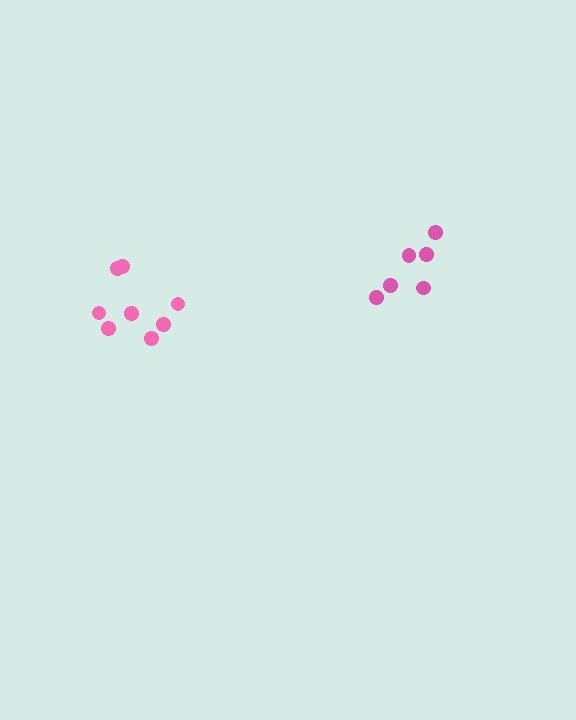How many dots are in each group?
Group 1: 6 dots, Group 2: 8 dots (14 total).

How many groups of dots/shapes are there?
There are 2 groups.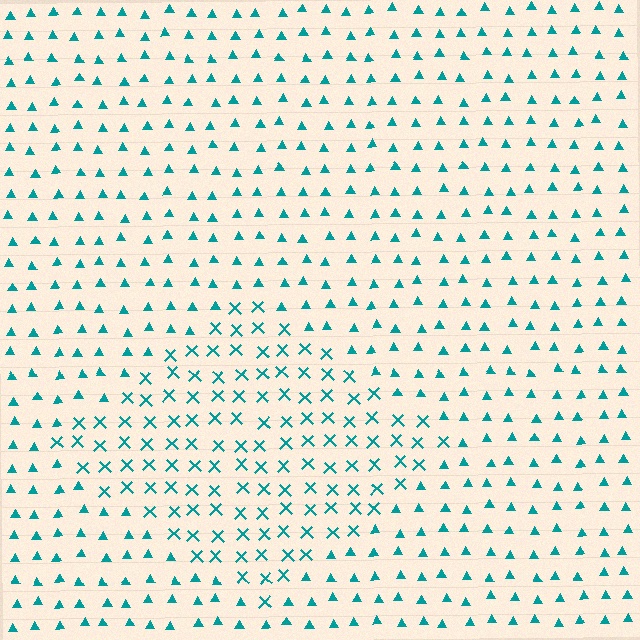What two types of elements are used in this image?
The image uses X marks inside the diamond region and triangles outside it.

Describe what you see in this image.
The image is filled with small teal elements arranged in a uniform grid. A diamond-shaped region contains X marks, while the surrounding area contains triangles. The boundary is defined purely by the change in element shape.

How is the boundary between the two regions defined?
The boundary is defined by a change in element shape: X marks inside vs. triangles outside. All elements share the same color and spacing.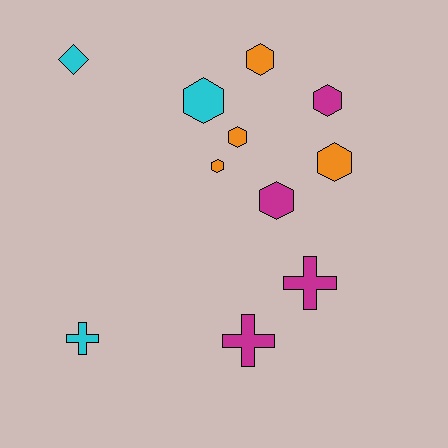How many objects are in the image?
There are 11 objects.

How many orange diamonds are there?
There are no orange diamonds.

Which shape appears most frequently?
Hexagon, with 7 objects.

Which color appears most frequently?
Magenta, with 4 objects.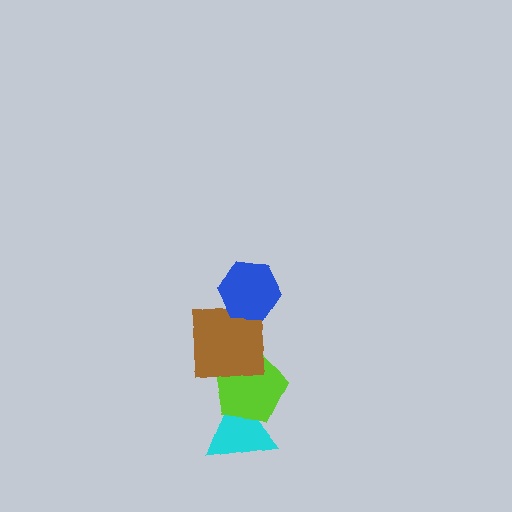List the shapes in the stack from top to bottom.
From top to bottom: the blue hexagon, the brown square, the lime pentagon, the cyan triangle.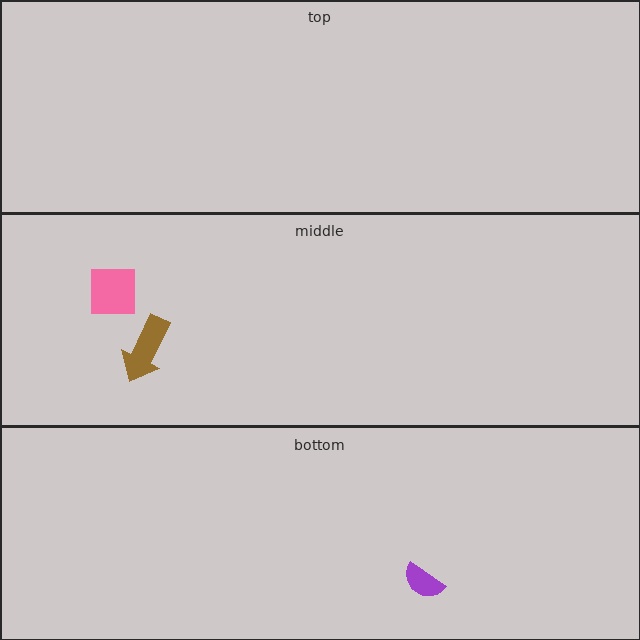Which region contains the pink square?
The middle region.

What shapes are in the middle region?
The brown arrow, the pink square.